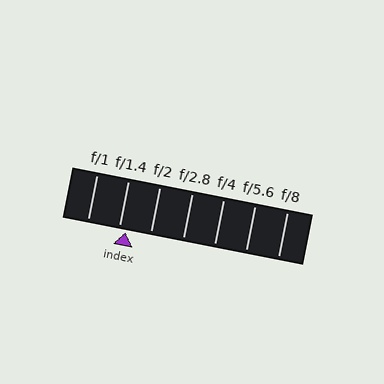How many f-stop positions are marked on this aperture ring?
There are 7 f-stop positions marked.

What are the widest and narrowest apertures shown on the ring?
The widest aperture shown is f/1 and the narrowest is f/8.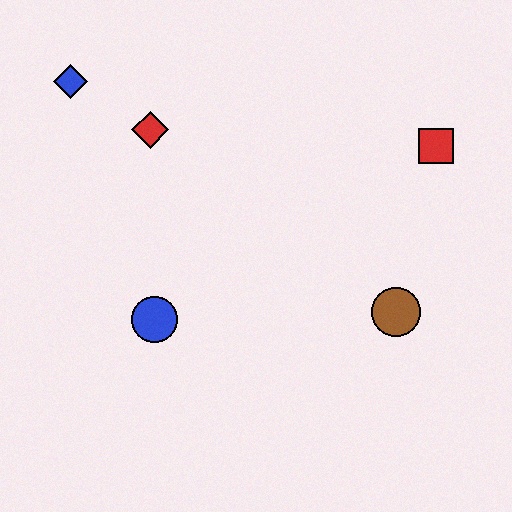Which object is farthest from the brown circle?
The blue diamond is farthest from the brown circle.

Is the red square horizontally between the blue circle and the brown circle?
No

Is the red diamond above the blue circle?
Yes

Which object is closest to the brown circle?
The red square is closest to the brown circle.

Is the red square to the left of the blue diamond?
No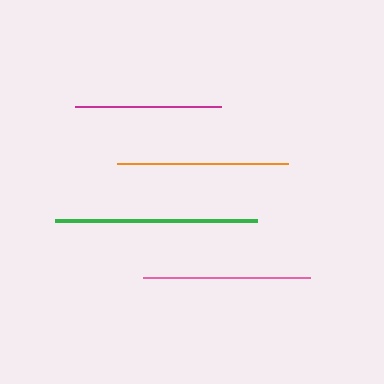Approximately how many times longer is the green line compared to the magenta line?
The green line is approximately 1.4 times the length of the magenta line.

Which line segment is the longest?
The green line is the longest at approximately 203 pixels.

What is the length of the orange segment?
The orange segment is approximately 171 pixels long.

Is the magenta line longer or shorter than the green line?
The green line is longer than the magenta line.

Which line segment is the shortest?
The magenta line is the shortest at approximately 146 pixels.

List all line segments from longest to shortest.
From longest to shortest: green, orange, pink, magenta.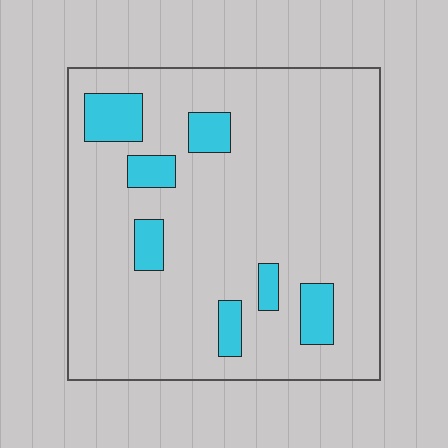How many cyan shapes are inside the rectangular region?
7.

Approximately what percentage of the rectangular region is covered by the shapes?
Approximately 10%.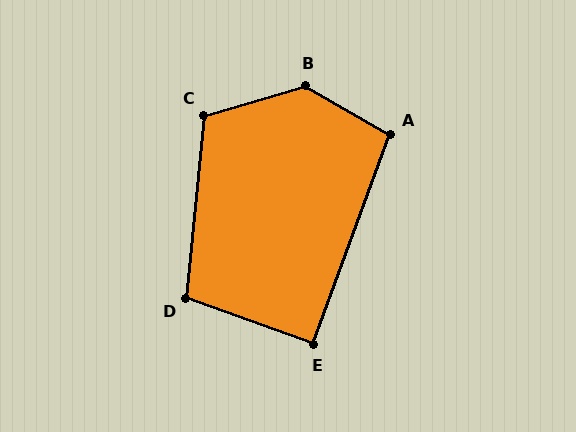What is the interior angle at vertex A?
Approximately 99 degrees (obtuse).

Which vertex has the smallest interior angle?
E, at approximately 90 degrees.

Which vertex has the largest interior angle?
B, at approximately 134 degrees.